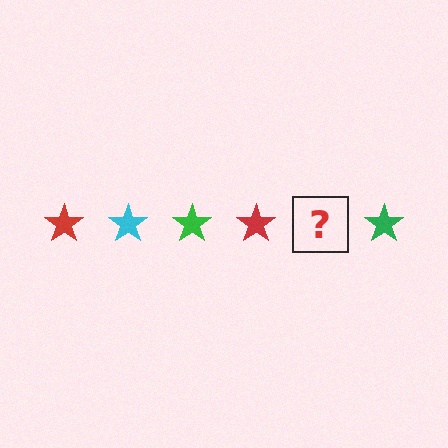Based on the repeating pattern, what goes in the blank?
The blank should be a cyan star.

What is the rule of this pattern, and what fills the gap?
The rule is that the pattern cycles through red, cyan, green stars. The gap should be filled with a cyan star.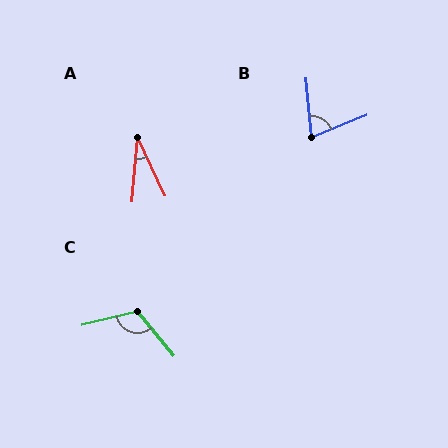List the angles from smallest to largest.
A (30°), B (73°), C (116°).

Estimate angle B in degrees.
Approximately 73 degrees.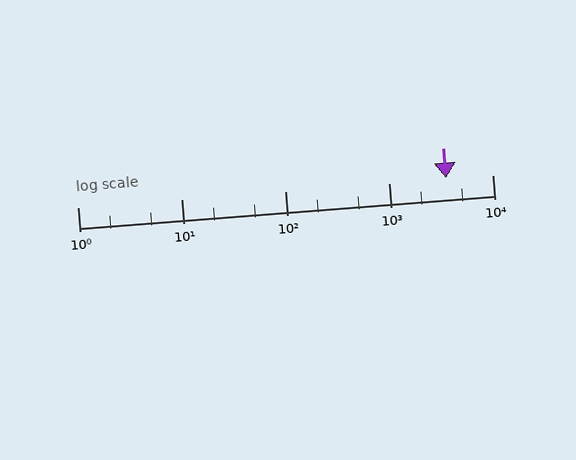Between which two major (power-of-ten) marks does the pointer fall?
The pointer is between 1000 and 10000.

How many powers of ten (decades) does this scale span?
The scale spans 4 decades, from 1 to 10000.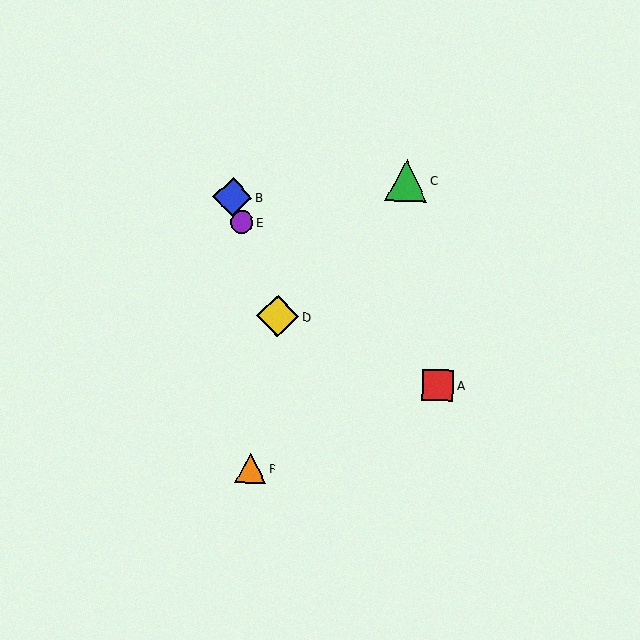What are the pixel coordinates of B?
Object B is at (232, 197).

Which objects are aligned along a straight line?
Objects B, D, E are aligned along a straight line.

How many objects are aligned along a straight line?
3 objects (B, D, E) are aligned along a straight line.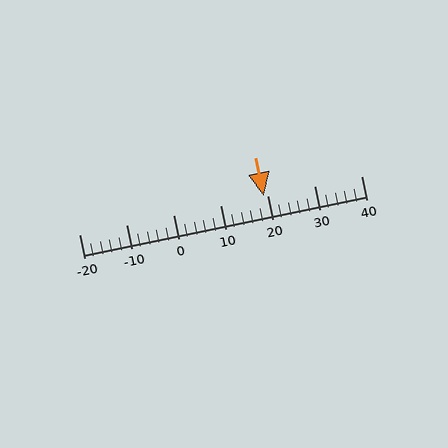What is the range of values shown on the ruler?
The ruler shows values from -20 to 40.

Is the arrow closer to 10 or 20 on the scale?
The arrow is closer to 20.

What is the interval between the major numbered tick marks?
The major tick marks are spaced 10 units apart.